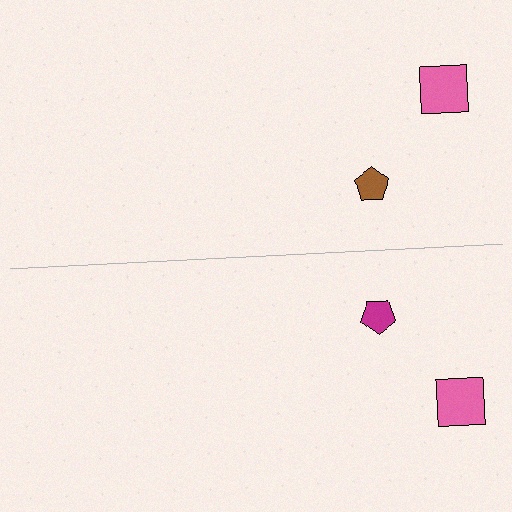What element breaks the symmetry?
The magenta pentagon on the bottom side breaks the symmetry — its mirror counterpart is brown.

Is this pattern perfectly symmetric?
No, the pattern is not perfectly symmetric. The magenta pentagon on the bottom side breaks the symmetry — its mirror counterpart is brown.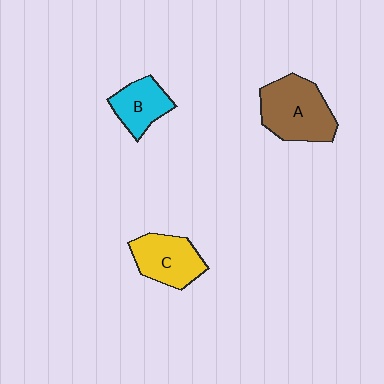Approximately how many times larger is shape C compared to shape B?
Approximately 1.3 times.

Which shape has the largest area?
Shape A (brown).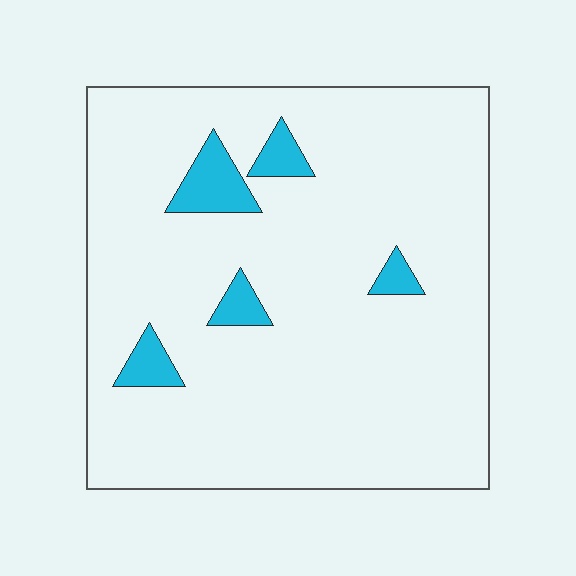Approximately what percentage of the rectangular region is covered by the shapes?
Approximately 10%.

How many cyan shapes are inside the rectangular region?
5.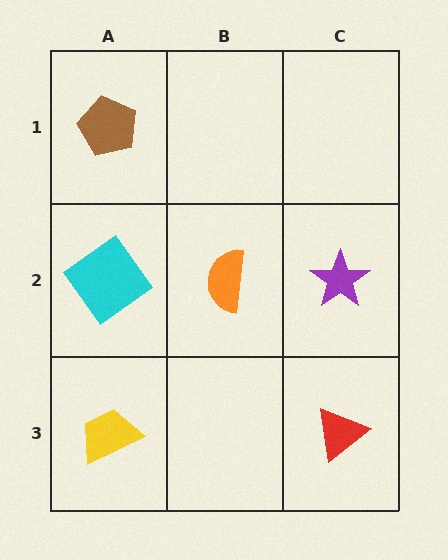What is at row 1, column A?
A brown pentagon.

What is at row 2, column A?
A cyan diamond.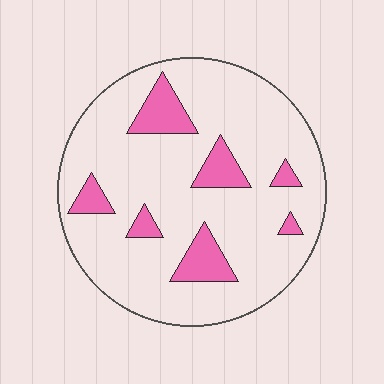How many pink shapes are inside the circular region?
7.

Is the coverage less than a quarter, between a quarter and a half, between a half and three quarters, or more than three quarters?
Less than a quarter.